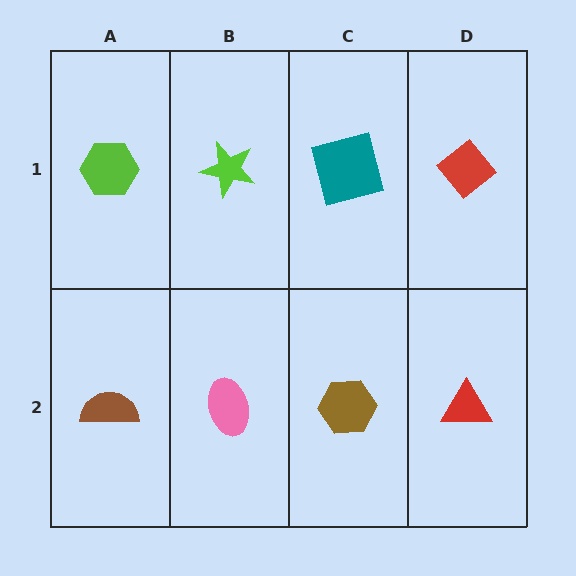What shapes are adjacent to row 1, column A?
A brown semicircle (row 2, column A), a lime star (row 1, column B).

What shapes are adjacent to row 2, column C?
A teal square (row 1, column C), a pink ellipse (row 2, column B), a red triangle (row 2, column D).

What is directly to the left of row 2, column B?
A brown semicircle.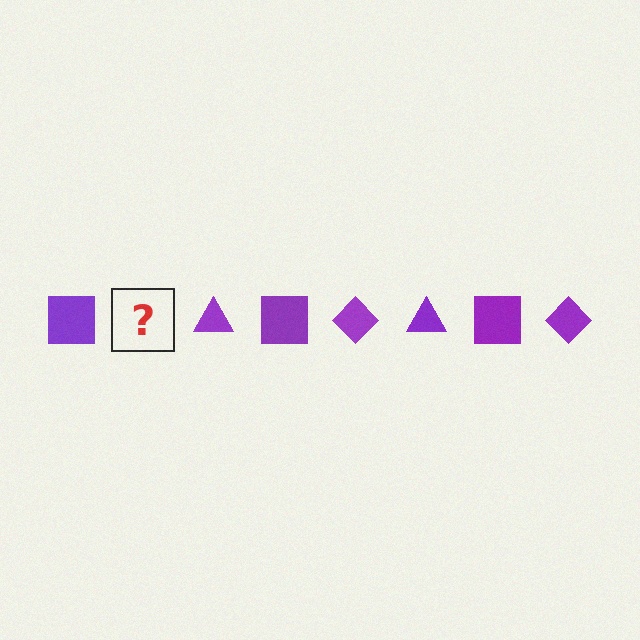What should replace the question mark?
The question mark should be replaced with a purple diamond.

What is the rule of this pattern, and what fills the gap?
The rule is that the pattern cycles through square, diamond, triangle shapes in purple. The gap should be filled with a purple diamond.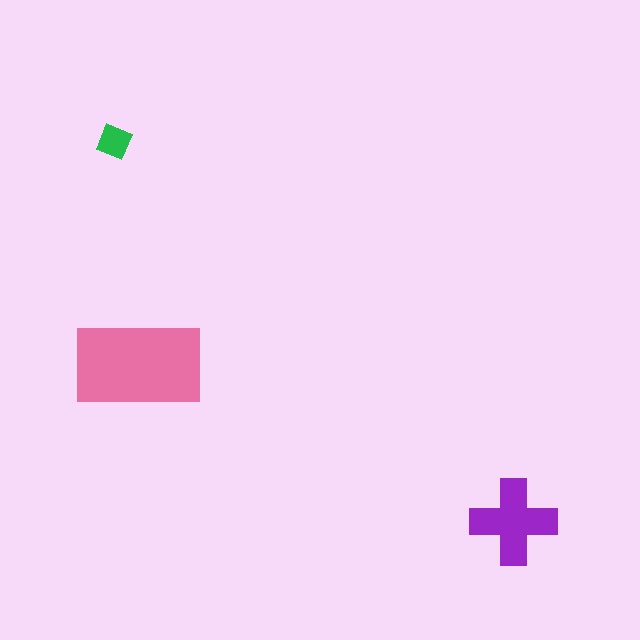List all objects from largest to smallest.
The pink rectangle, the purple cross, the green diamond.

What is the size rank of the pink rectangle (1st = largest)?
1st.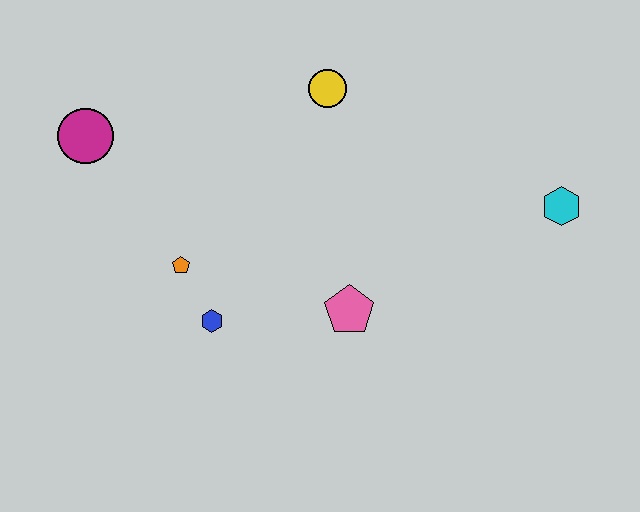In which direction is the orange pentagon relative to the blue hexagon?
The orange pentagon is above the blue hexagon.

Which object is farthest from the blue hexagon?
The cyan hexagon is farthest from the blue hexagon.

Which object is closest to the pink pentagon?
The blue hexagon is closest to the pink pentagon.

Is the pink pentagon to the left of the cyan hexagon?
Yes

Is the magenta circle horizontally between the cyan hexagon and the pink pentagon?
No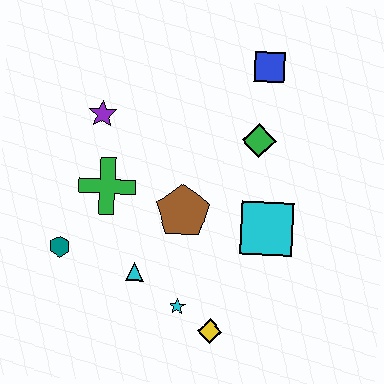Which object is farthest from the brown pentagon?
The blue square is farthest from the brown pentagon.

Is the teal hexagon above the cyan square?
No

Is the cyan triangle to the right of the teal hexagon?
Yes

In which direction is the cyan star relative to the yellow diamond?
The cyan star is to the left of the yellow diamond.